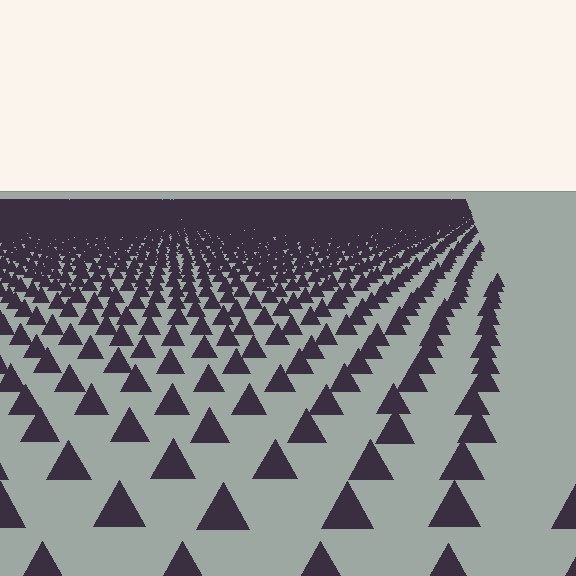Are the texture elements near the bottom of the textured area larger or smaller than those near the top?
Larger. Near the bottom, elements are closer to the viewer and appear at a bigger on-screen size.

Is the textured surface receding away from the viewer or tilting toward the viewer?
The surface is receding away from the viewer. Texture elements get smaller and denser toward the top.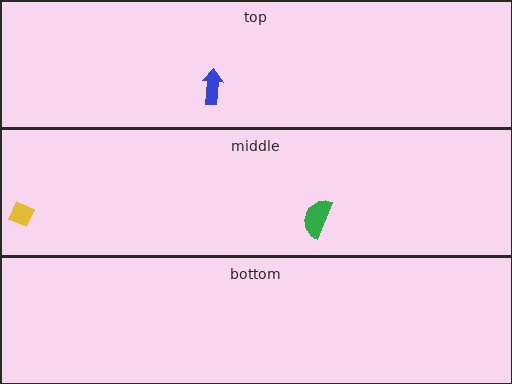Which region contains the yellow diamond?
The middle region.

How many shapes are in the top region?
1.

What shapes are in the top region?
The blue arrow.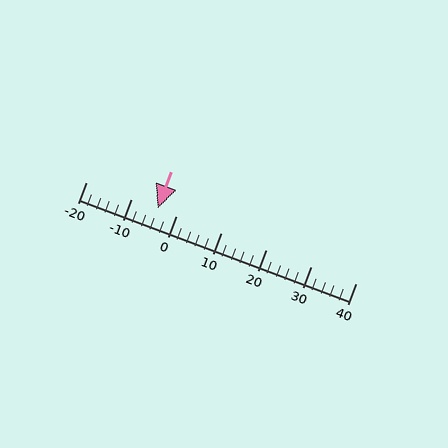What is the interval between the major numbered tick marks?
The major tick marks are spaced 10 units apart.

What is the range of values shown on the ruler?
The ruler shows values from -20 to 40.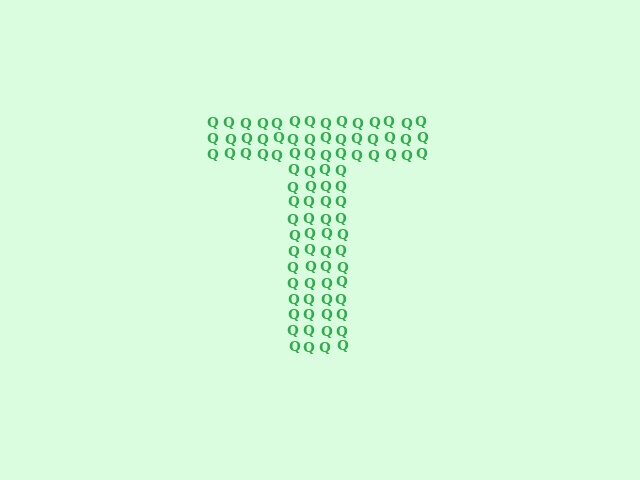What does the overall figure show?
The overall figure shows the letter T.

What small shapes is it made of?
It is made of small letter Q's.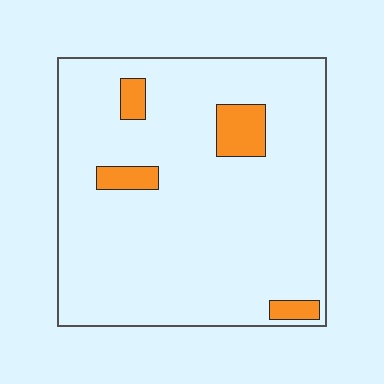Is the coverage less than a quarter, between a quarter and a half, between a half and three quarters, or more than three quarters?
Less than a quarter.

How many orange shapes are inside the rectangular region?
4.